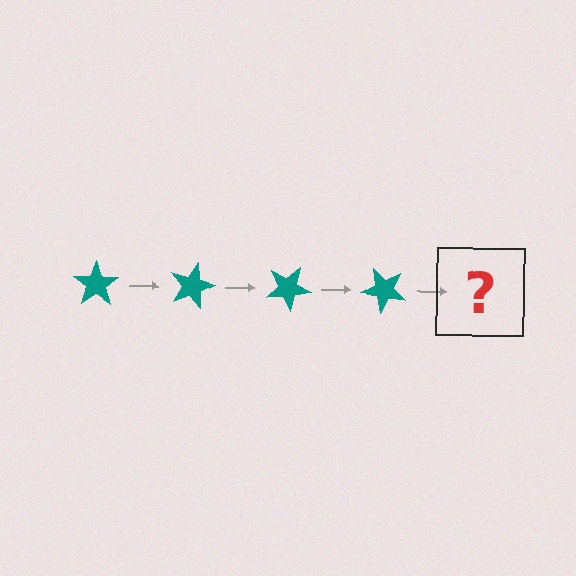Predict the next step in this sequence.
The next step is a teal star rotated 60 degrees.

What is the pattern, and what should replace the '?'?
The pattern is that the star rotates 15 degrees each step. The '?' should be a teal star rotated 60 degrees.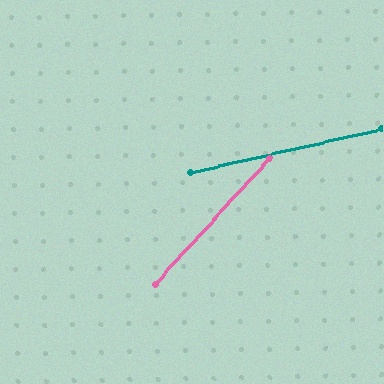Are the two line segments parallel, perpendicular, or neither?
Neither parallel nor perpendicular — they differ by about 35°.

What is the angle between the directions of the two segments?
Approximately 35 degrees.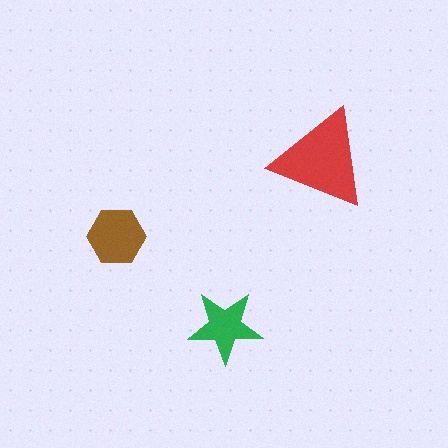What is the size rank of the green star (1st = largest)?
3rd.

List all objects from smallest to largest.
The green star, the brown hexagon, the red triangle.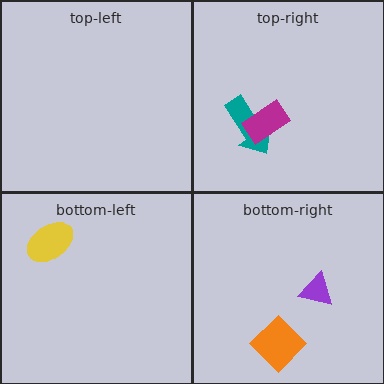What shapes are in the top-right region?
The teal arrow, the magenta rectangle.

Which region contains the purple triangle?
The bottom-right region.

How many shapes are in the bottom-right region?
2.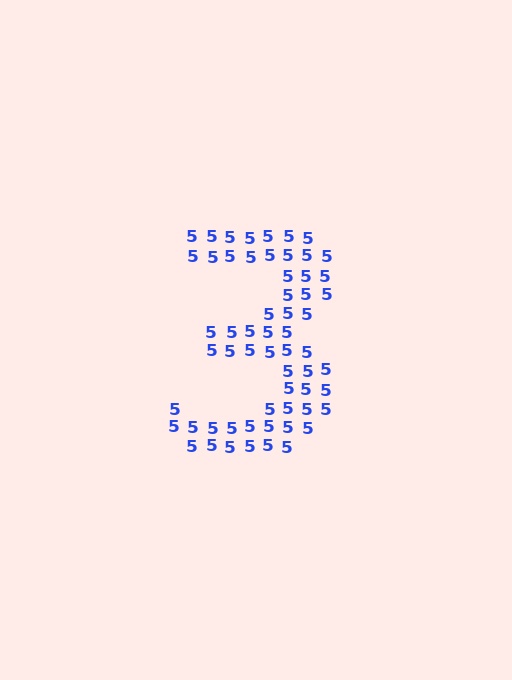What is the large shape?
The large shape is the digit 3.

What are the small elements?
The small elements are digit 5's.